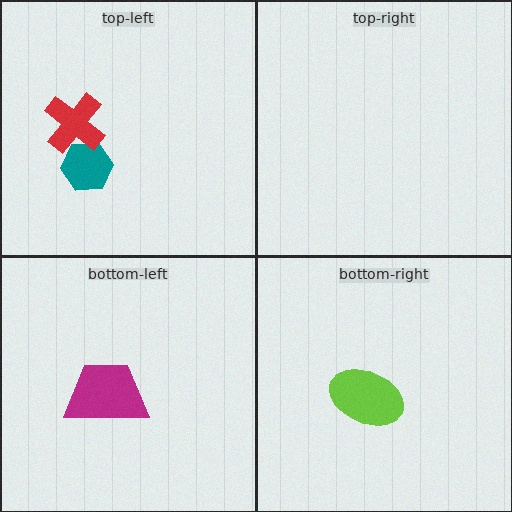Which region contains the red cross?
The top-left region.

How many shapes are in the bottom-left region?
1.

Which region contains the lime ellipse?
The bottom-right region.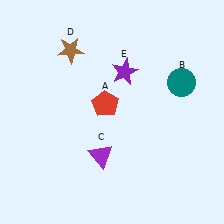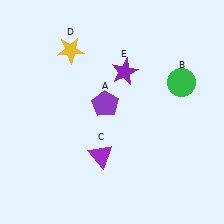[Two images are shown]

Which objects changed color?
A changed from red to purple. B changed from teal to green. D changed from brown to yellow.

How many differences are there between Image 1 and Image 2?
There are 3 differences between the two images.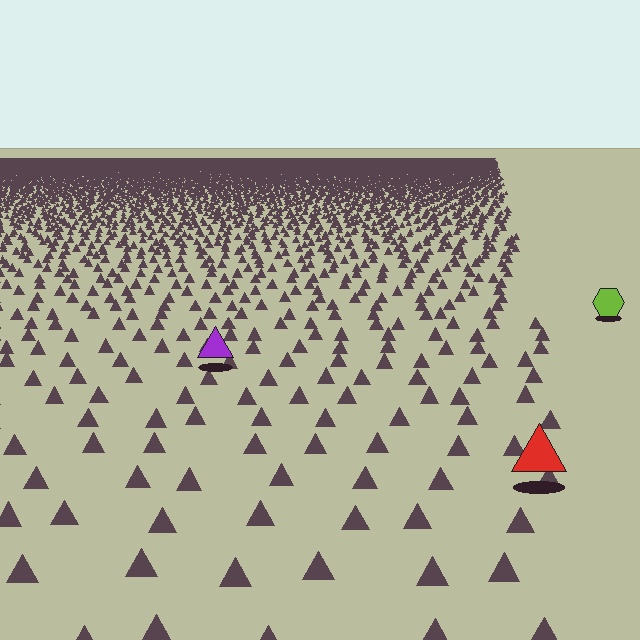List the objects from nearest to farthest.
From nearest to farthest: the red triangle, the purple triangle, the lime hexagon.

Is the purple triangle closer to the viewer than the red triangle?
No. The red triangle is closer — you can tell from the texture gradient: the ground texture is coarser near it.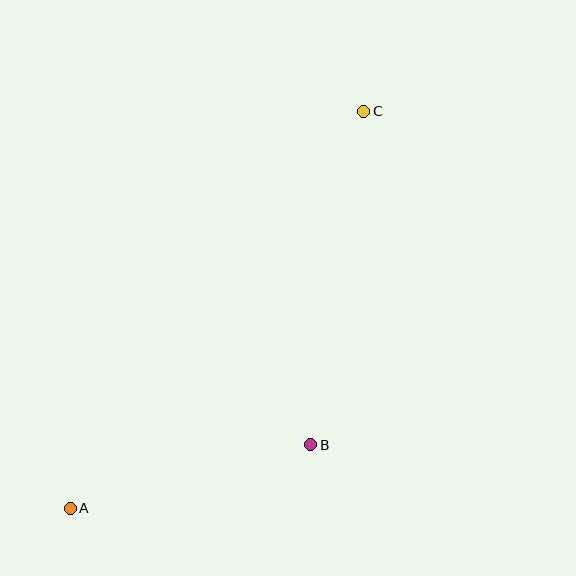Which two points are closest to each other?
Points A and B are closest to each other.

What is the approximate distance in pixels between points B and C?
The distance between B and C is approximately 337 pixels.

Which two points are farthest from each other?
Points A and C are farthest from each other.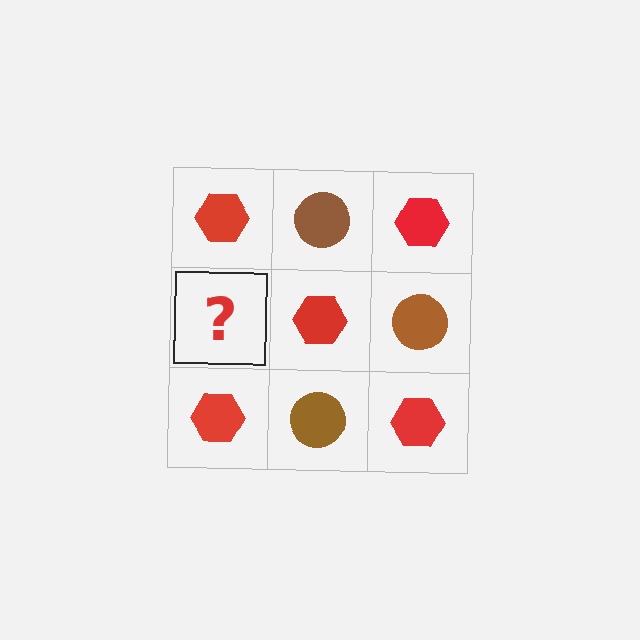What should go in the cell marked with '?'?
The missing cell should contain a brown circle.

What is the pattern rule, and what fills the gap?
The rule is that it alternates red hexagon and brown circle in a checkerboard pattern. The gap should be filled with a brown circle.